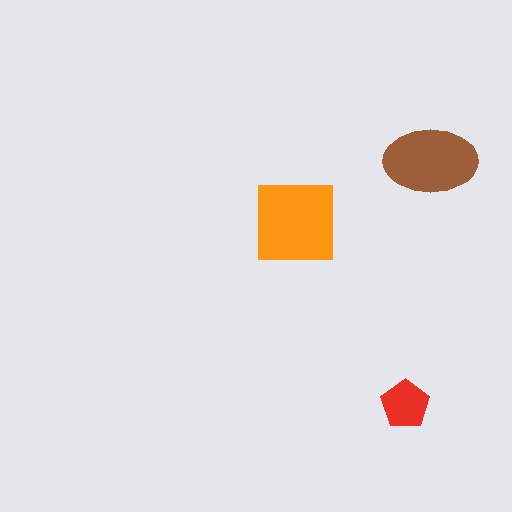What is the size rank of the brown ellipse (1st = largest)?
2nd.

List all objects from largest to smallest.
The orange square, the brown ellipse, the red pentagon.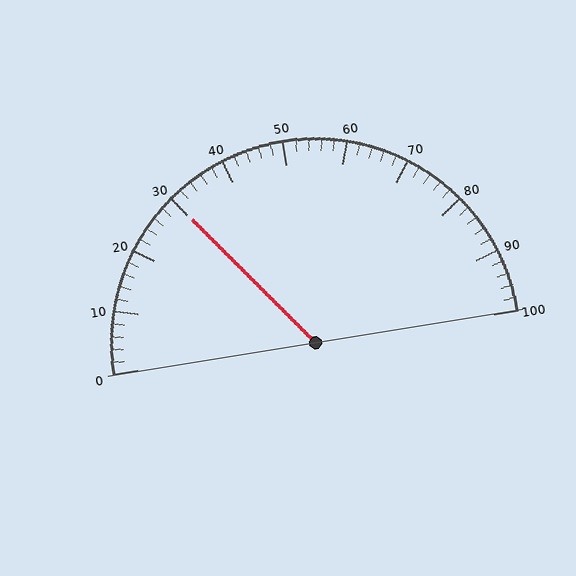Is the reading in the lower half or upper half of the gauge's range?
The reading is in the lower half of the range (0 to 100).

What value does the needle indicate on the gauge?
The needle indicates approximately 30.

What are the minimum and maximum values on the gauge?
The gauge ranges from 0 to 100.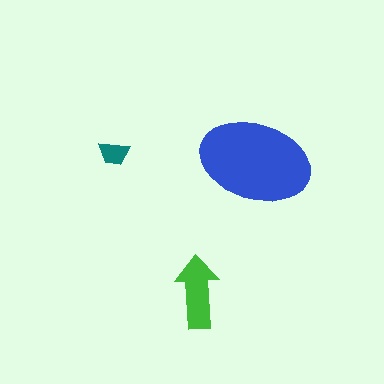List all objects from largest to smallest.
The blue ellipse, the green arrow, the teal trapezoid.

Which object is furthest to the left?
The teal trapezoid is leftmost.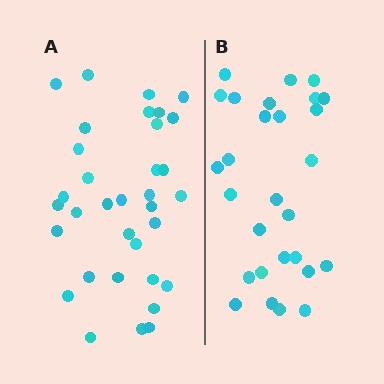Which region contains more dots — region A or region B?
Region A (the left region) has more dots.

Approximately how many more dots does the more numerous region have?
Region A has about 6 more dots than region B.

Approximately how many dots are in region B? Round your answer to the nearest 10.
About 30 dots. (The exact count is 28, which rounds to 30.)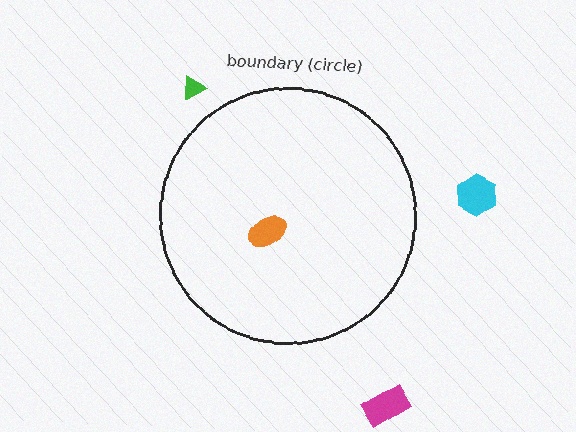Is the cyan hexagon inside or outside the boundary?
Outside.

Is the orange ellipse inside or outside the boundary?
Inside.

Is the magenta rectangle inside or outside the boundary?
Outside.